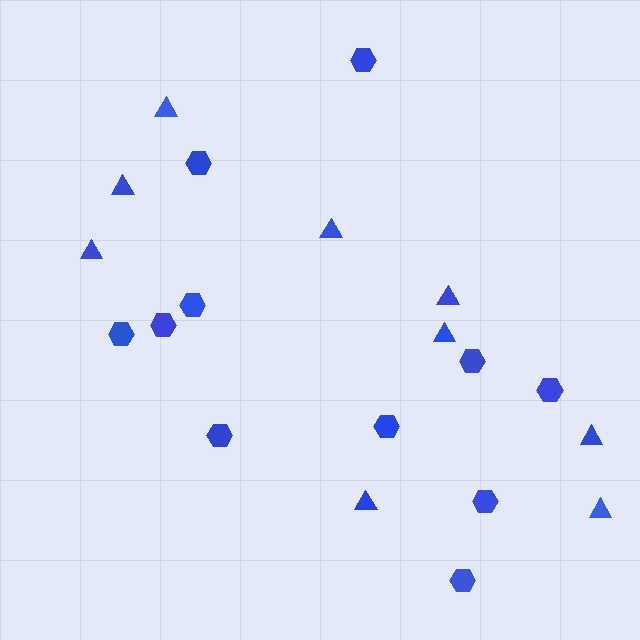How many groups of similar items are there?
There are 2 groups: one group of triangles (9) and one group of hexagons (11).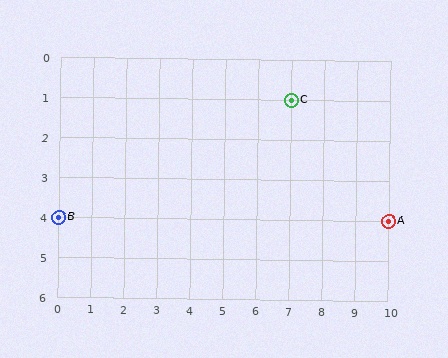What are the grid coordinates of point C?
Point C is at grid coordinates (7, 1).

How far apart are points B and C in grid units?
Points B and C are 7 columns and 3 rows apart (about 7.6 grid units diagonally).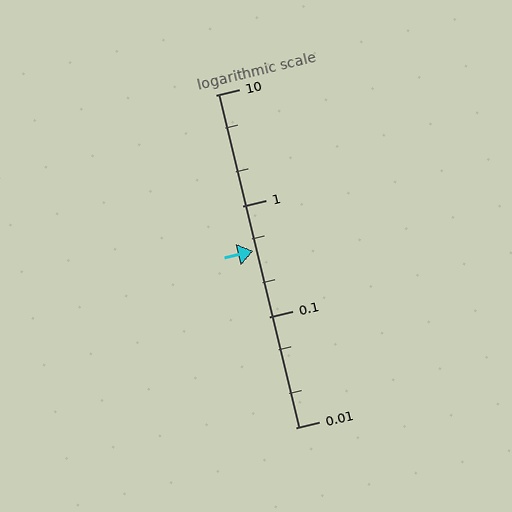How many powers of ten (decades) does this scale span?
The scale spans 3 decades, from 0.01 to 10.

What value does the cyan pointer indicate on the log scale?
The pointer indicates approximately 0.39.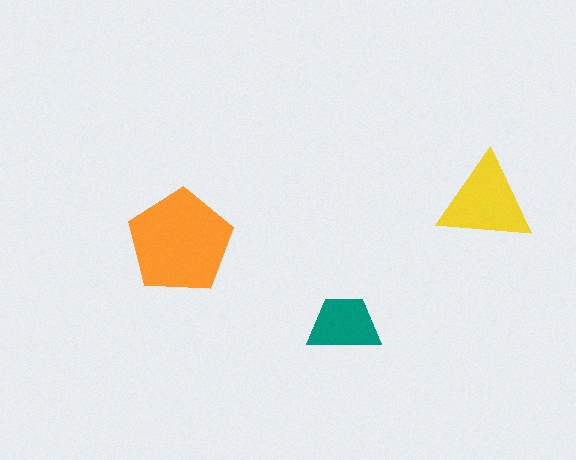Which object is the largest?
The orange pentagon.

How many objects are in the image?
There are 3 objects in the image.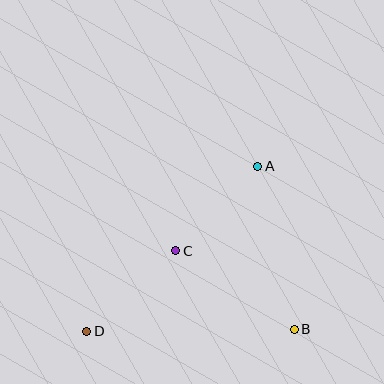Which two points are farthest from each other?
Points A and D are farthest from each other.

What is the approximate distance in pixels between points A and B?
The distance between A and B is approximately 167 pixels.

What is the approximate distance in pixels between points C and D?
The distance between C and D is approximately 120 pixels.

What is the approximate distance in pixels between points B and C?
The distance between B and C is approximately 142 pixels.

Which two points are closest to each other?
Points A and C are closest to each other.